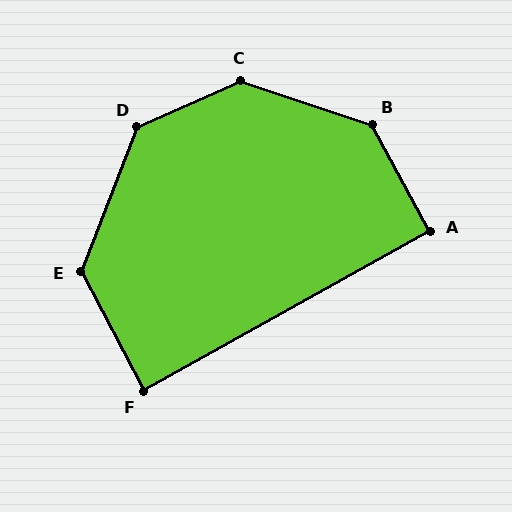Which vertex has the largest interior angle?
C, at approximately 138 degrees.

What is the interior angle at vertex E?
Approximately 131 degrees (obtuse).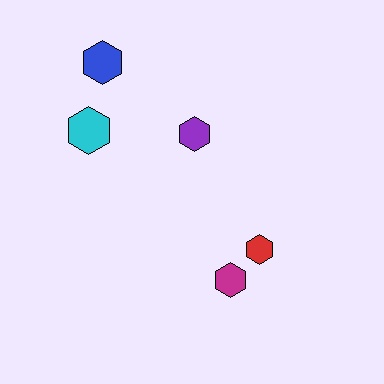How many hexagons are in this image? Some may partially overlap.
There are 5 hexagons.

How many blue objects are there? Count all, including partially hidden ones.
There is 1 blue object.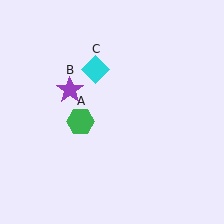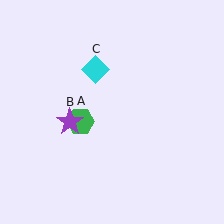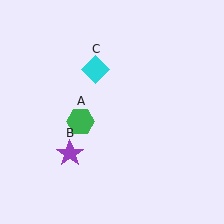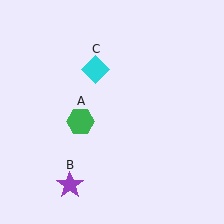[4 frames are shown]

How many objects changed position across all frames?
1 object changed position: purple star (object B).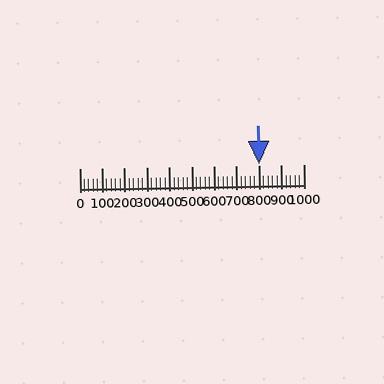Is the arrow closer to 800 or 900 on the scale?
The arrow is closer to 800.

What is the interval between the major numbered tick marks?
The major tick marks are spaced 100 units apart.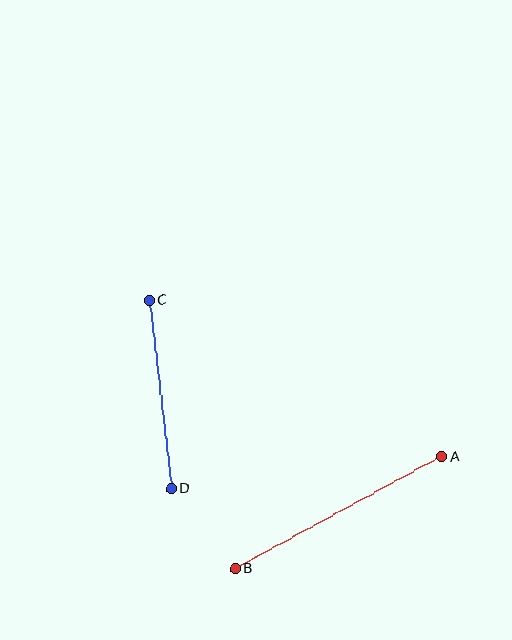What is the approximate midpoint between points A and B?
The midpoint is at approximately (338, 513) pixels.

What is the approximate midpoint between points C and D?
The midpoint is at approximately (160, 395) pixels.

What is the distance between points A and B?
The distance is approximately 235 pixels.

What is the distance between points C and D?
The distance is approximately 190 pixels.